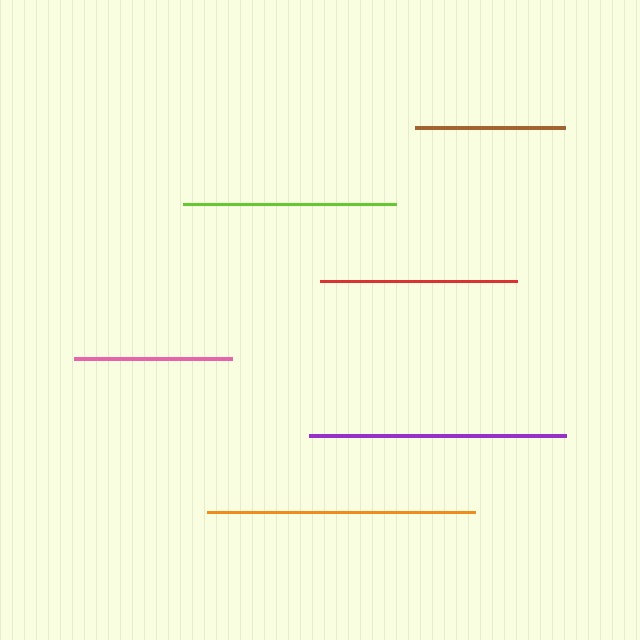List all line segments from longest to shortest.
From longest to shortest: orange, purple, lime, red, pink, brown.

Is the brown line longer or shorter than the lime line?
The lime line is longer than the brown line.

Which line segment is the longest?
The orange line is the longest at approximately 268 pixels.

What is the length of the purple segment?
The purple segment is approximately 257 pixels long.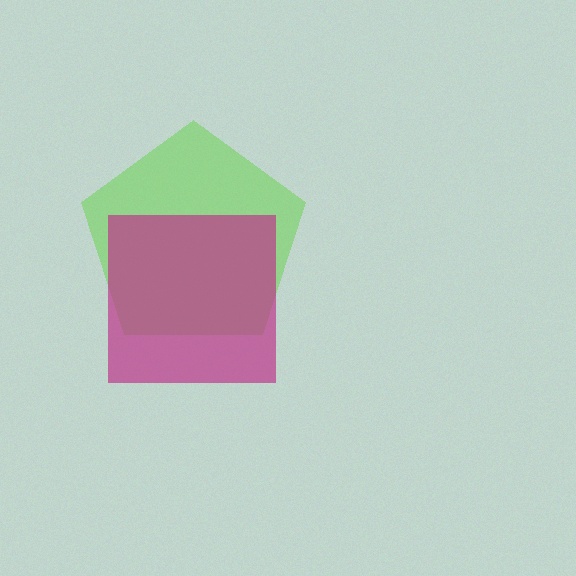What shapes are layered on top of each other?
The layered shapes are: a lime pentagon, a magenta square.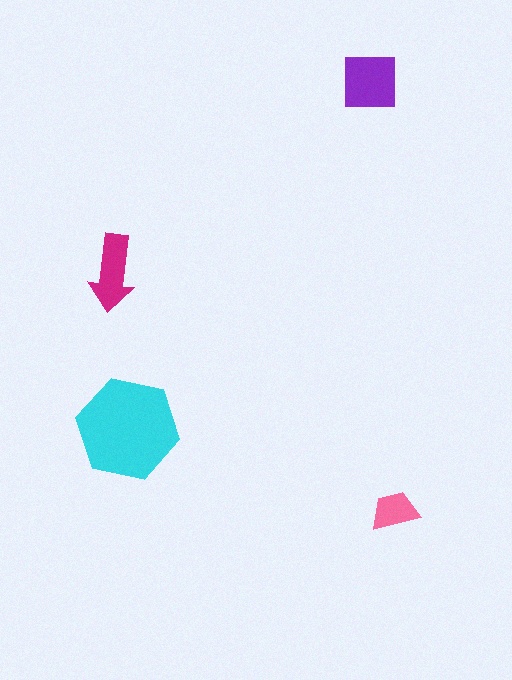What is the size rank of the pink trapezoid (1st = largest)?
4th.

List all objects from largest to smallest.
The cyan hexagon, the purple square, the magenta arrow, the pink trapezoid.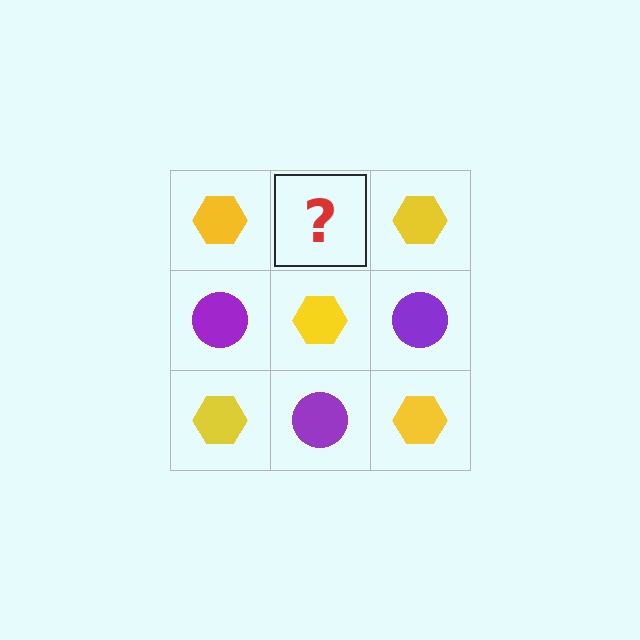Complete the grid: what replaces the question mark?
The question mark should be replaced with a purple circle.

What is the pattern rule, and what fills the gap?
The rule is that it alternates yellow hexagon and purple circle in a checkerboard pattern. The gap should be filled with a purple circle.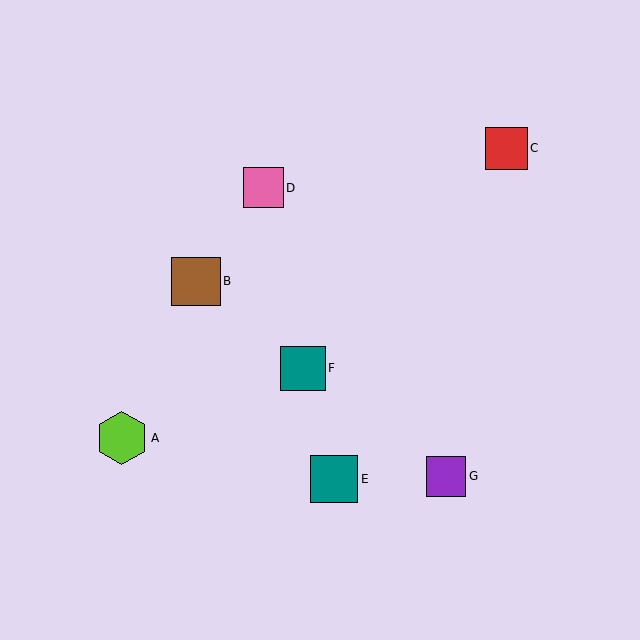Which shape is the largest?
The lime hexagon (labeled A) is the largest.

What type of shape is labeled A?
Shape A is a lime hexagon.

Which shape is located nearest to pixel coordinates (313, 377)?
The teal square (labeled F) at (303, 368) is nearest to that location.